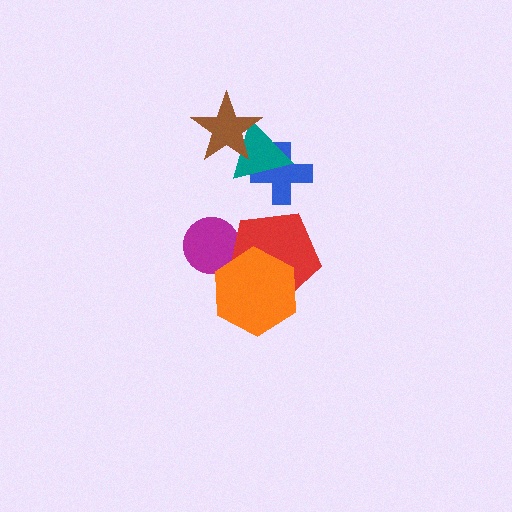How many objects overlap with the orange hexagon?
2 objects overlap with the orange hexagon.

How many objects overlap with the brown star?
1 object overlaps with the brown star.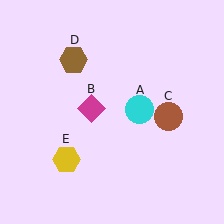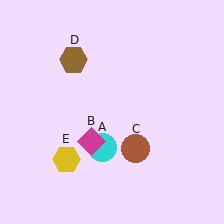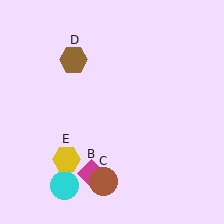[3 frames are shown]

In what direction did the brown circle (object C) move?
The brown circle (object C) moved down and to the left.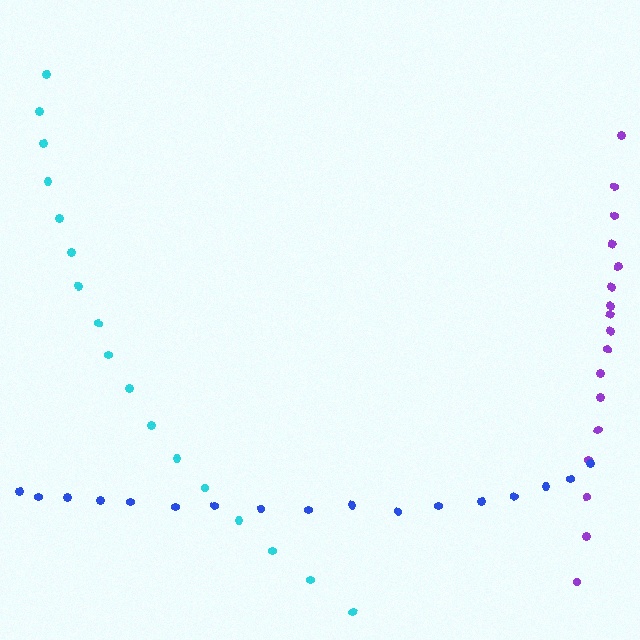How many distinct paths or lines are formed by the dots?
There are 3 distinct paths.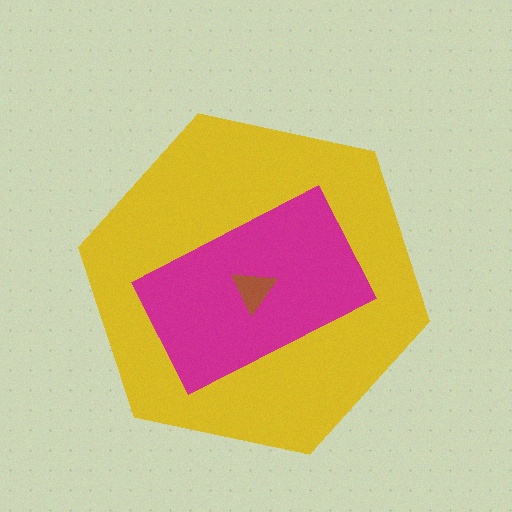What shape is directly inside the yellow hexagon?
The magenta rectangle.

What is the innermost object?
The brown triangle.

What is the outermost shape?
The yellow hexagon.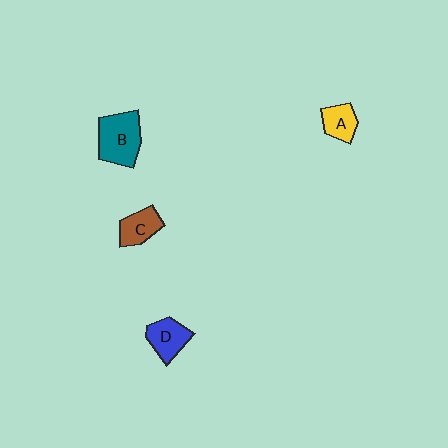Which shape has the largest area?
Shape B (teal).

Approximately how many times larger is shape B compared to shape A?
Approximately 1.8 times.